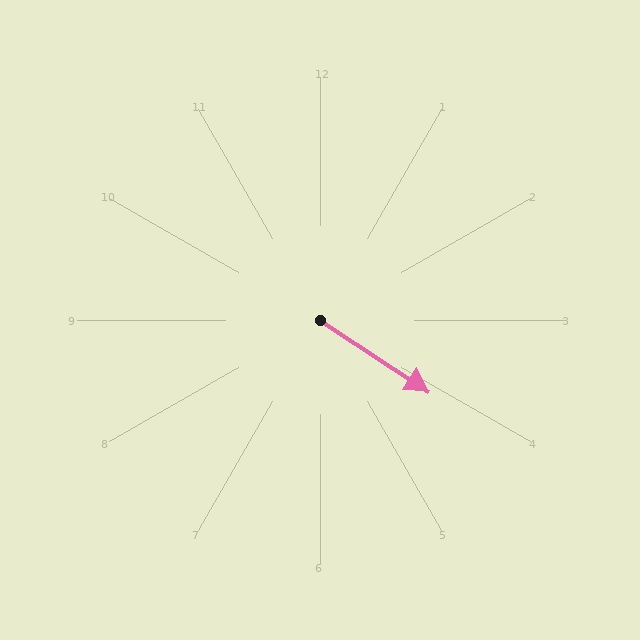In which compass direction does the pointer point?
Southeast.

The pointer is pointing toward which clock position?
Roughly 4 o'clock.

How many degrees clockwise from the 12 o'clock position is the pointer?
Approximately 123 degrees.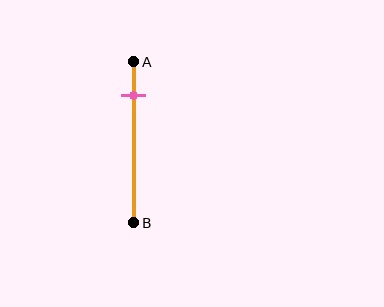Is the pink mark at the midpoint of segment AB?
No, the mark is at about 20% from A, not at the 50% midpoint.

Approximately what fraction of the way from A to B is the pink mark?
The pink mark is approximately 20% of the way from A to B.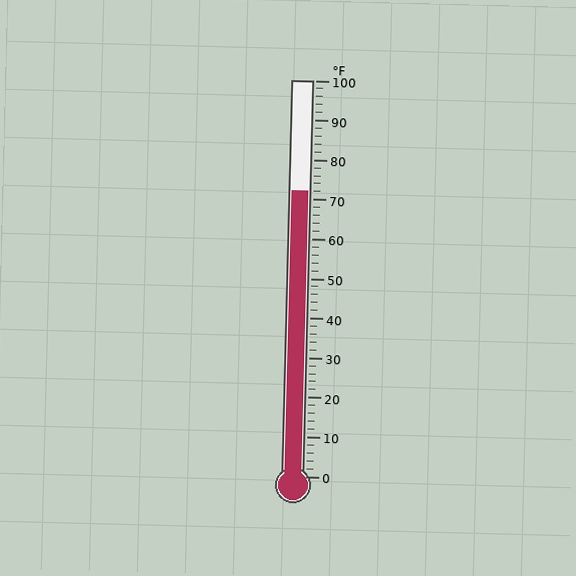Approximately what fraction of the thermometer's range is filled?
The thermometer is filled to approximately 70% of its range.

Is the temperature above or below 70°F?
The temperature is above 70°F.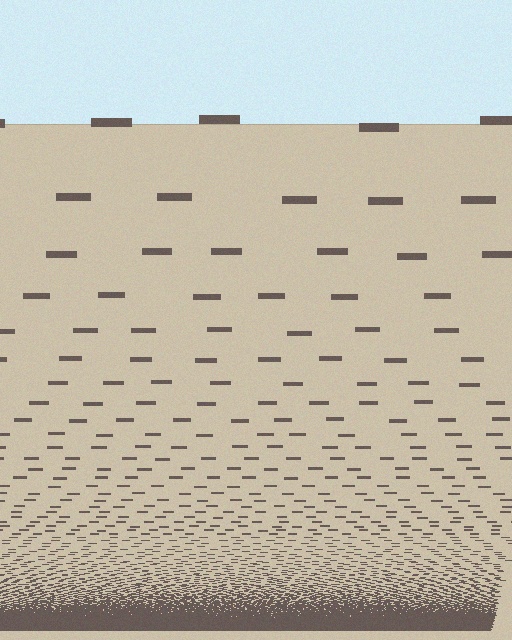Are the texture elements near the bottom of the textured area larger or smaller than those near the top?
Smaller. The gradient is inverted — elements near the bottom are smaller and denser.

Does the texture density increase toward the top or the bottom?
Density increases toward the bottom.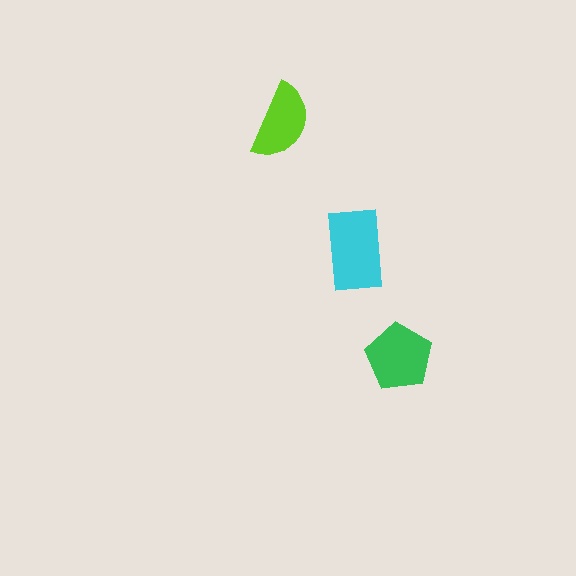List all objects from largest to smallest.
The cyan rectangle, the green pentagon, the lime semicircle.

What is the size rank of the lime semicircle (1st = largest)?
3rd.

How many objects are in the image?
There are 3 objects in the image.